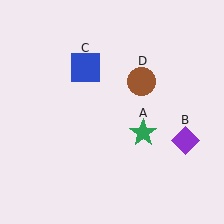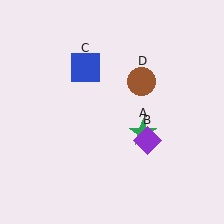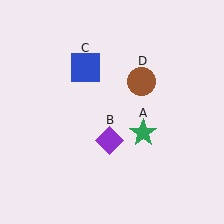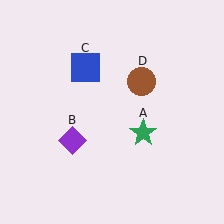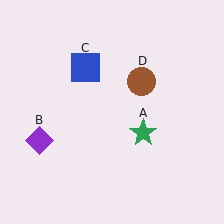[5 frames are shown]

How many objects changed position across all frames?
1 object changed position: purple diamond (object B).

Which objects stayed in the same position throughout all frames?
Green star (object A) and blue square (object C) and brown circle (object D) remained stationary.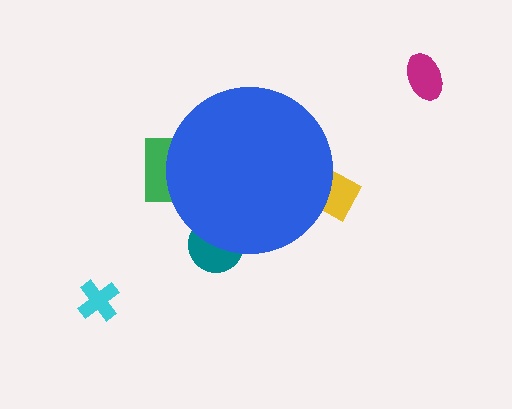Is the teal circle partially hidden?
Yes, the teal circle is partially hidden behind the blue circle.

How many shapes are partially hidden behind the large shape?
3 shapes are partially hidden.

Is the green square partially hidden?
Yes, the green square is partially hidden behind the blue circle.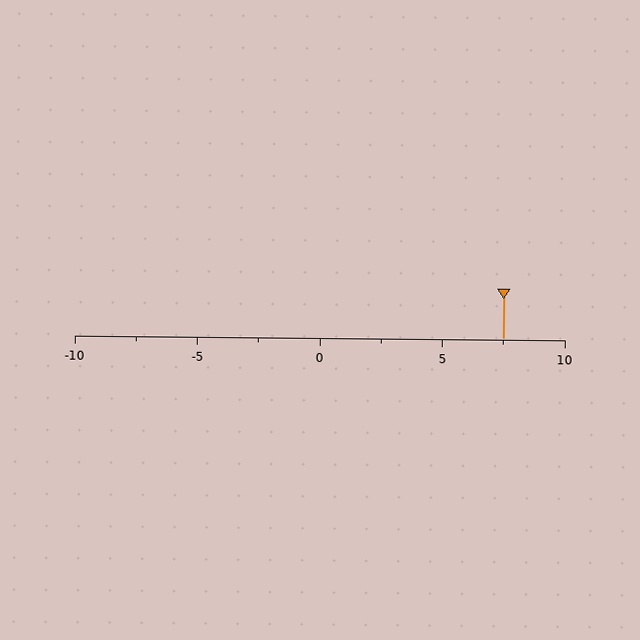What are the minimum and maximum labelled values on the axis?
The axis runs from -10 to 10.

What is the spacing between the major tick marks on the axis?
The major ticks are spaced 5 apart.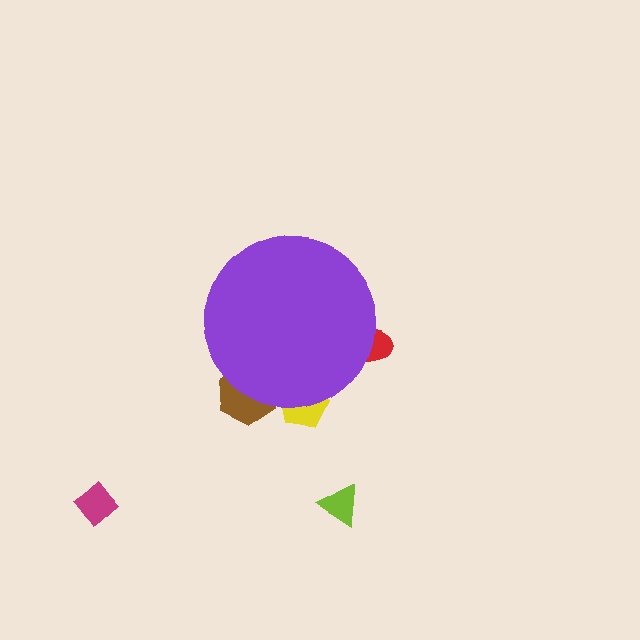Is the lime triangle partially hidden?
No, the lime triangle is fully visible.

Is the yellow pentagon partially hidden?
Yes, the yellow pentagon is partially hidden behind the purple circle.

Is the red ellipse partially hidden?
Yes, the red ellipse is partially hidden behind the purple circle.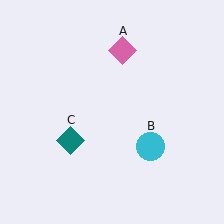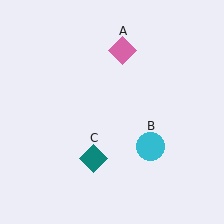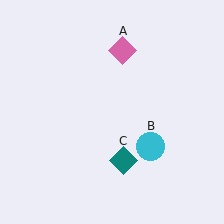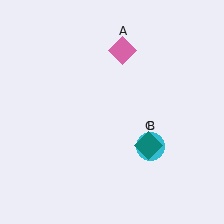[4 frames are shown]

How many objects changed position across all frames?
1 object changed position: teal diamond (object C).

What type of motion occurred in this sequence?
The teal diamond (object C) rotated counterclockwise around the center of the scene.